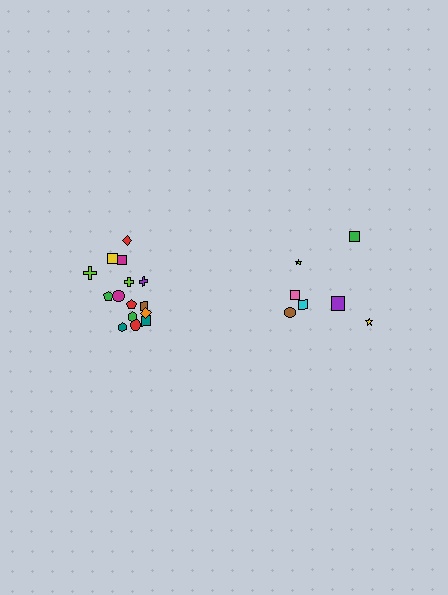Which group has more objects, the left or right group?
The left group.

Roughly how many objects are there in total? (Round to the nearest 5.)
Roughly 20 objects in total.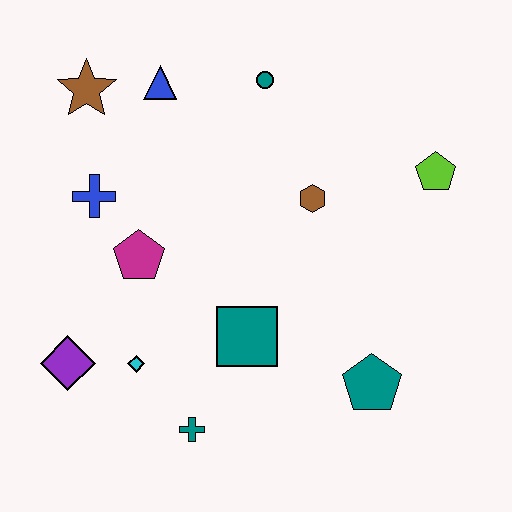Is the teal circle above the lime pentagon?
Yes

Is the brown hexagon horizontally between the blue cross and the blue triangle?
No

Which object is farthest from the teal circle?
The teal cross is farthest from the teal circle.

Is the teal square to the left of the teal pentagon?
Yes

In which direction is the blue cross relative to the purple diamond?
The blue cross is above the purple diamond.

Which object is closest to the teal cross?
The cyan diamond is closest to the teal cross.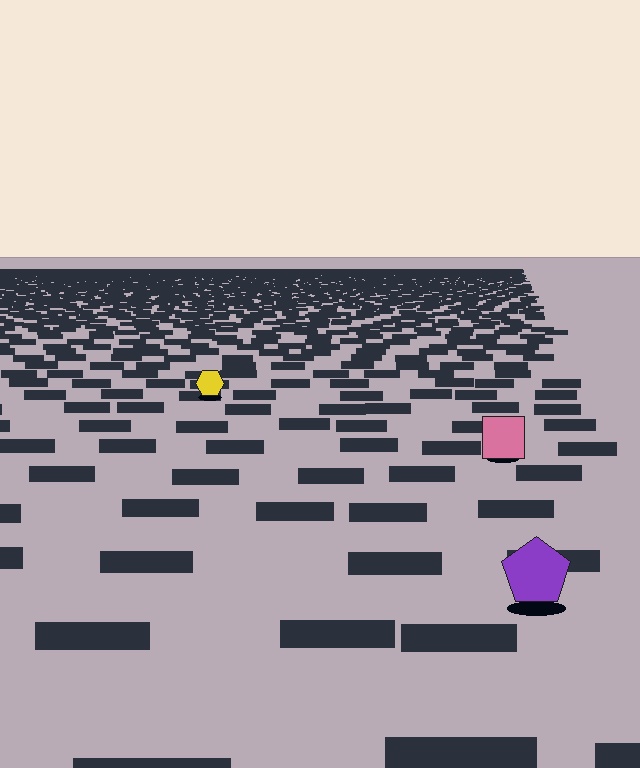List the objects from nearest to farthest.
From nearest to farthest: the purple pentagon, the pink square, the yellow hexagon.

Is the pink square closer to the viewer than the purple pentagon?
No. The purple pentagon is closer — you can tell from the texture gradient: the ground texture is coarser near it.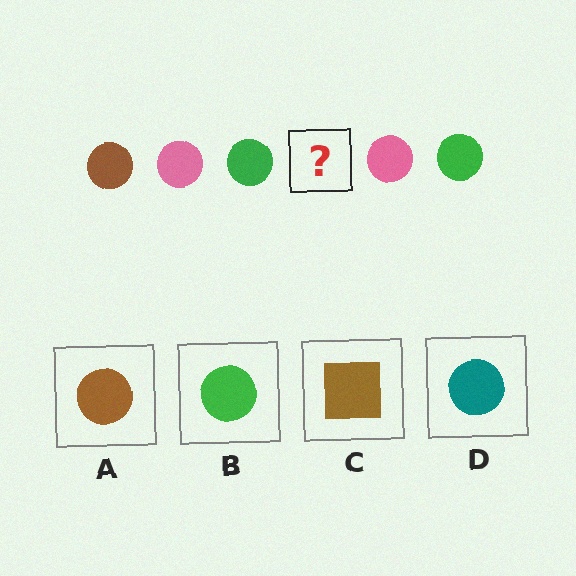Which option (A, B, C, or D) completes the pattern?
A.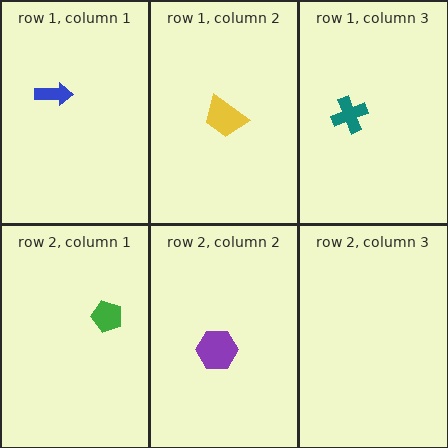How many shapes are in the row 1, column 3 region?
1.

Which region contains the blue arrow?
The row 1, column 1 region.